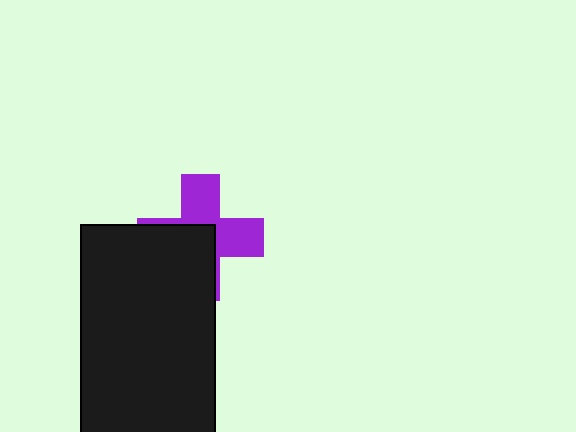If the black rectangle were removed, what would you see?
You would see the complete purple cross.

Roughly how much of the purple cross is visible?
About half of it is visible (roughly 51%).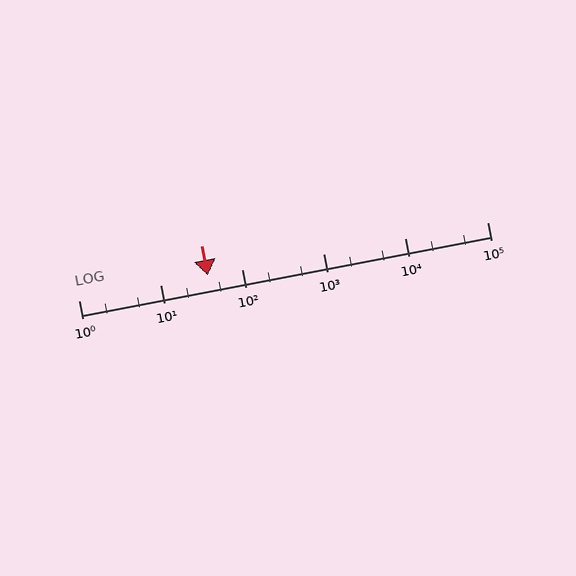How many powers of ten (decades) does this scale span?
The scale spans 5 decades, from 1 to 100000.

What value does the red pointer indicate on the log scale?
The pointer indicates approximately 38.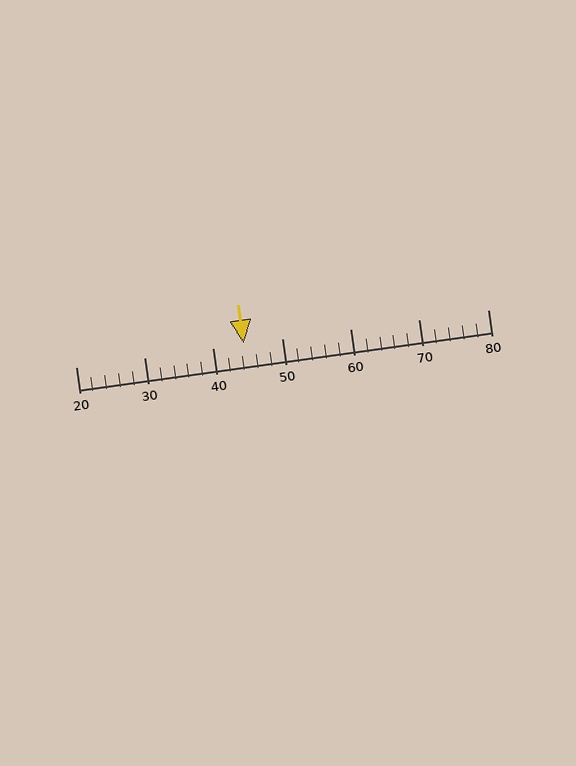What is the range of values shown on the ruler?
The ruler shows values from 20 to 80.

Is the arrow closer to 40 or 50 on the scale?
The arrow is closer to 40.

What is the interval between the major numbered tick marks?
The major tick marks are spaced 10 units apart.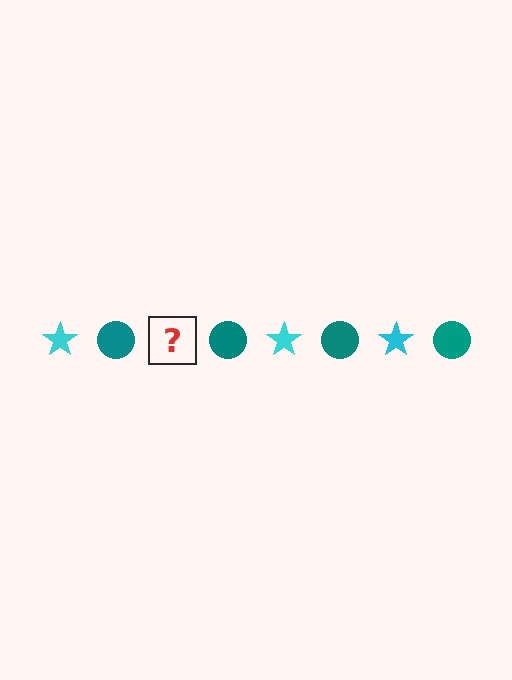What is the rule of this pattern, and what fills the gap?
The rule is that the pattern alternates between cyan star and teal circle. The gap should be filled with a cyan star.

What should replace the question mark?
The question mark should be replaced with a cyan star.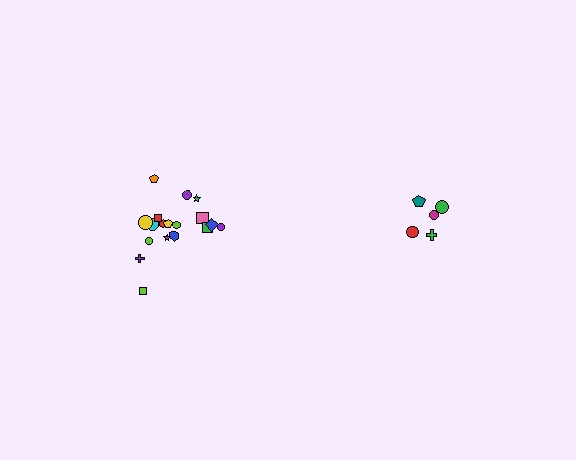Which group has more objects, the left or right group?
The left group.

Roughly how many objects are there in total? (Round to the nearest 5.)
Roughly 25 objects in total.